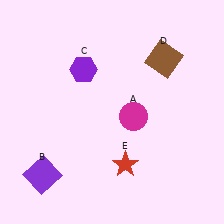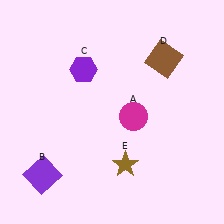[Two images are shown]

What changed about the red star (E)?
In Image 1, E is red. In Image 2, it changed to brown.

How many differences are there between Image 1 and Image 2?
There is 1 difference between the two images.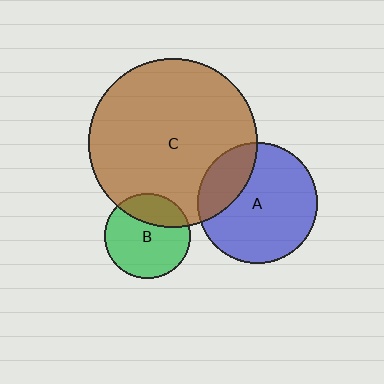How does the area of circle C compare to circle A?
Approximately 2.0 times.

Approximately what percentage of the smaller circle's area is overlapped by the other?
Approximately 25%.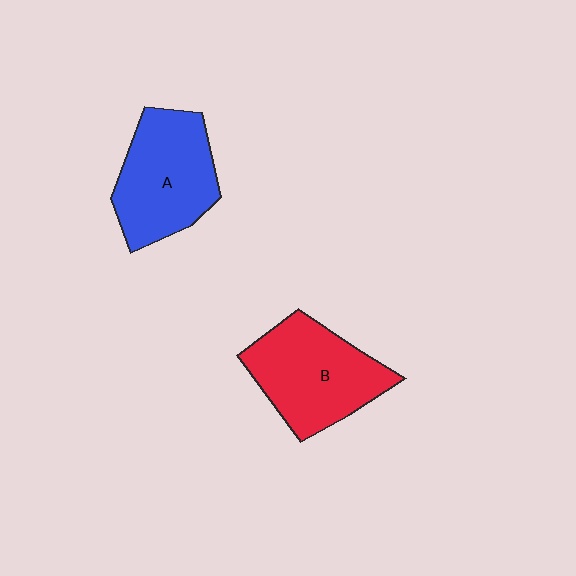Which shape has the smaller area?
Shape A (blue).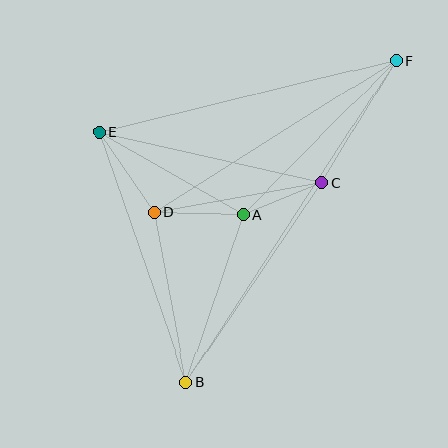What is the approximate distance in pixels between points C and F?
The distance between C and F is approximately 143 pixels.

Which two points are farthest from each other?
Points B and F are farthest from each other.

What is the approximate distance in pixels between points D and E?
The distance between D and E is approximately 97 pixels.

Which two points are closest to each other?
Points A and C are closest to each other.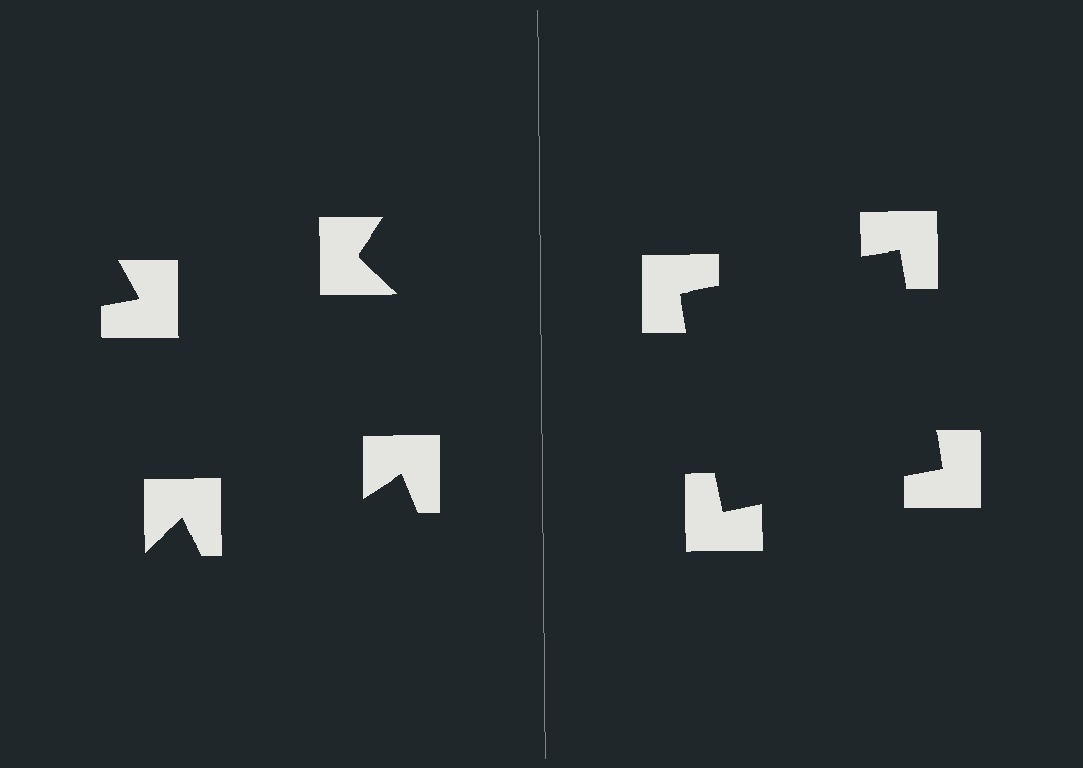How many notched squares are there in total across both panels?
8 — 4 on each side.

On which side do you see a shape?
An illusory square appears on the right side. On the left side the wedge cuts are rotated, so no coherent shape forms.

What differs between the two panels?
The notched squares are positioned identically on both sides; only the wedge orientations differ. On the right they align to a square; on the left they are misaligned.